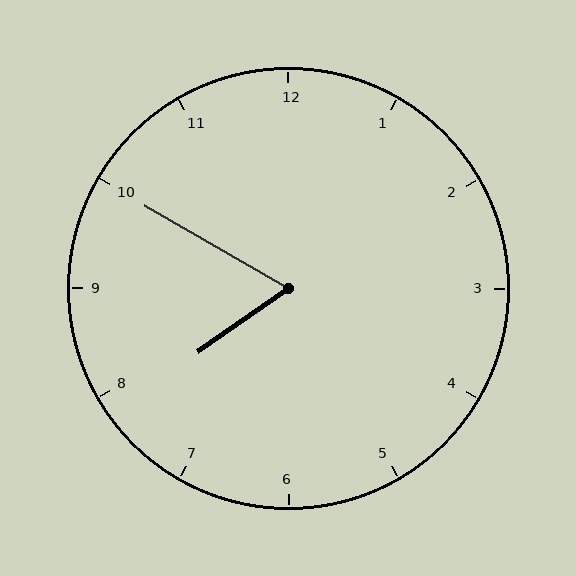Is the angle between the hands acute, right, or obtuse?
It is acute.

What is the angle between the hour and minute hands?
Approximately 65 degrees.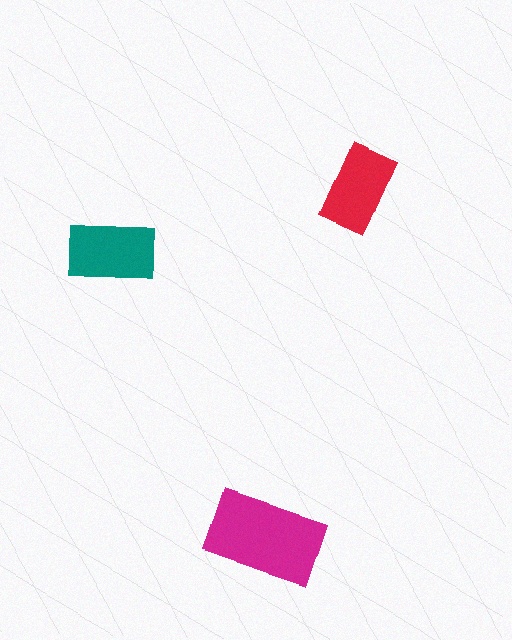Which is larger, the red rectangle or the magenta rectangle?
The magenta one.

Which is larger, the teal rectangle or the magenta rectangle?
The magenta one.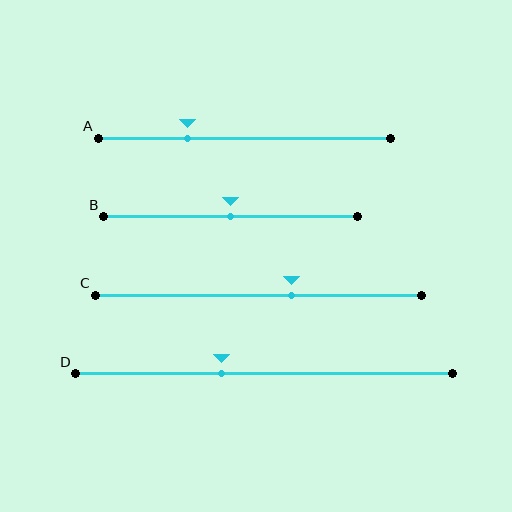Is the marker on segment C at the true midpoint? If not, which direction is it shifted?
No, the marker on segment C is shifted to the right by about 10% of the segment length.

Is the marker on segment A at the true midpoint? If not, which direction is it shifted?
No, the marker on segment A is shifted to the left by about 20% of the segment length.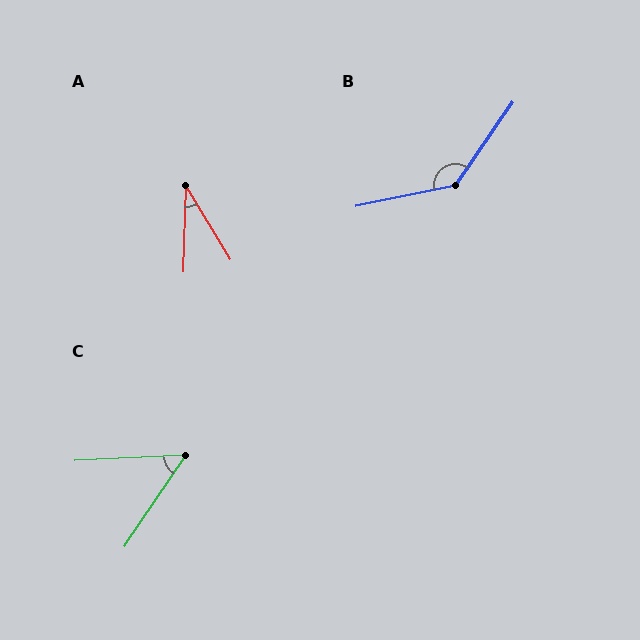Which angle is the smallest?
A, at approximately 33 degrees.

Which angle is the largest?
B, at approximately 136 degrees.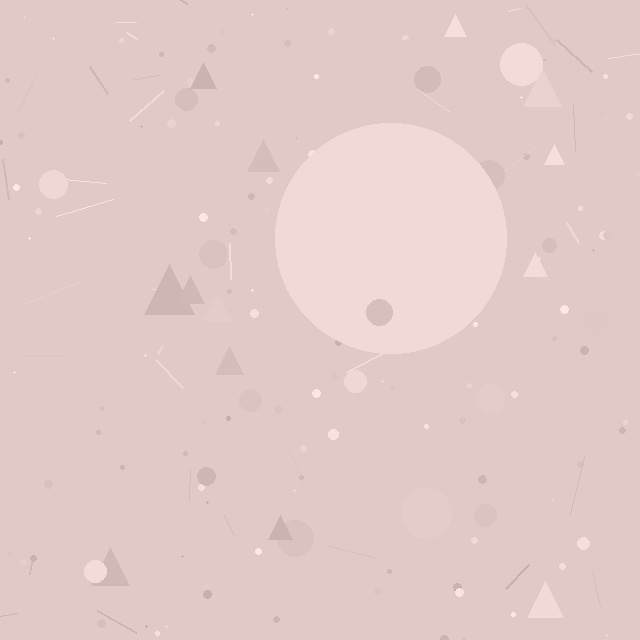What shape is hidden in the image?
A circle is hidden in the image.